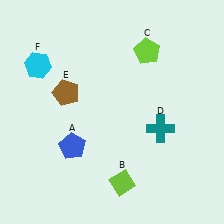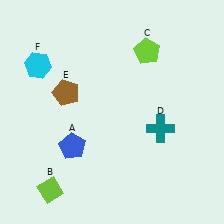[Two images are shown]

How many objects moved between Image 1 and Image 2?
1 object moved between the two images.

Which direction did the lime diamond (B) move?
The lime diamond (B) moved left.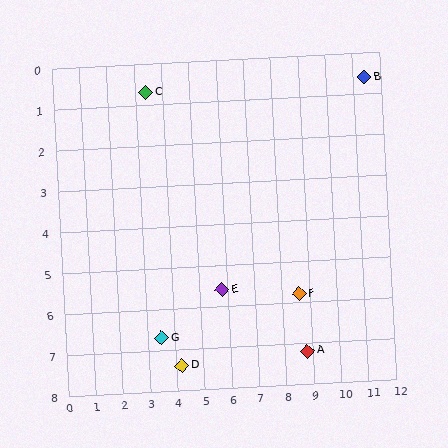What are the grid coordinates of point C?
Point C is at approximately (3.4, 0.7).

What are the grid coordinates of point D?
Point D is at approximately (4.2, 7.4).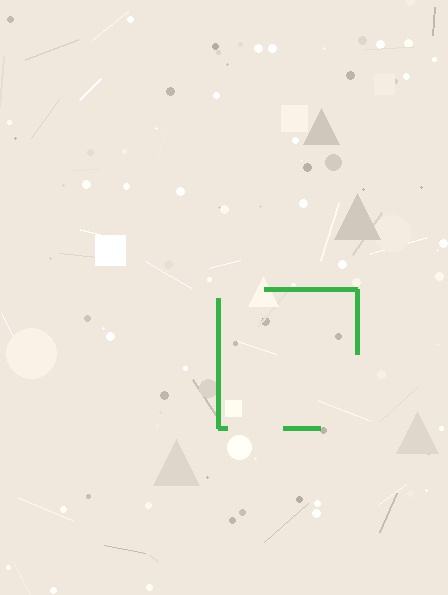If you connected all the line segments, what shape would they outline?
They would outline a square.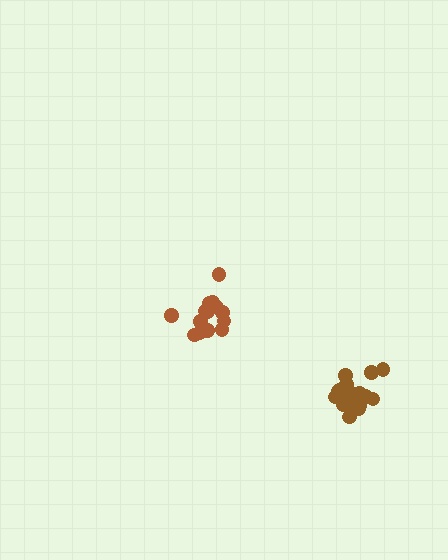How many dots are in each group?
Group 1: 21 dots, Group 2: 15 dots (36 total).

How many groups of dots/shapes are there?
There are 2 groups.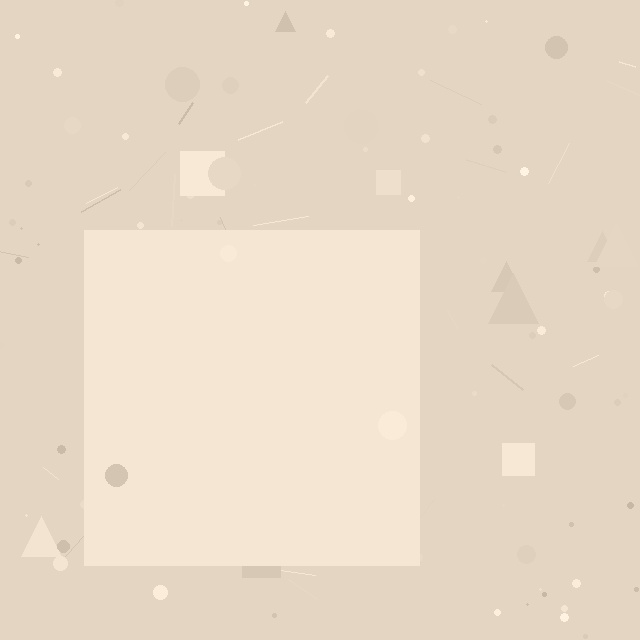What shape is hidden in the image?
A square is hidden in the image.